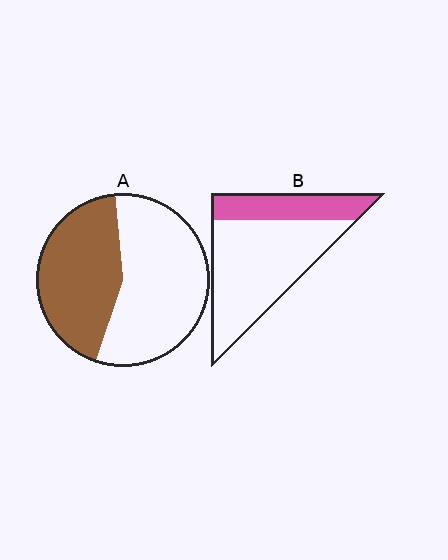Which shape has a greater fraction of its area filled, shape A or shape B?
Shape A.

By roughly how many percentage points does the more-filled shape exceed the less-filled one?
By roughly 15 percentage points (A over B).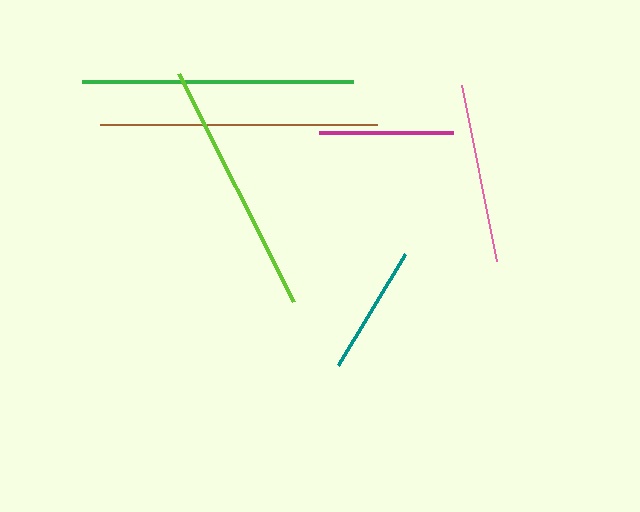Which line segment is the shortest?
The teal line is the shortest at approximately 130 pixels.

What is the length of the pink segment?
The pink segment is approximately 179 pixels long.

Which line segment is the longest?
The brown line is the longest at approximately 277 pixels.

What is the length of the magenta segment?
The magenta segment is approximately 134 pixels long.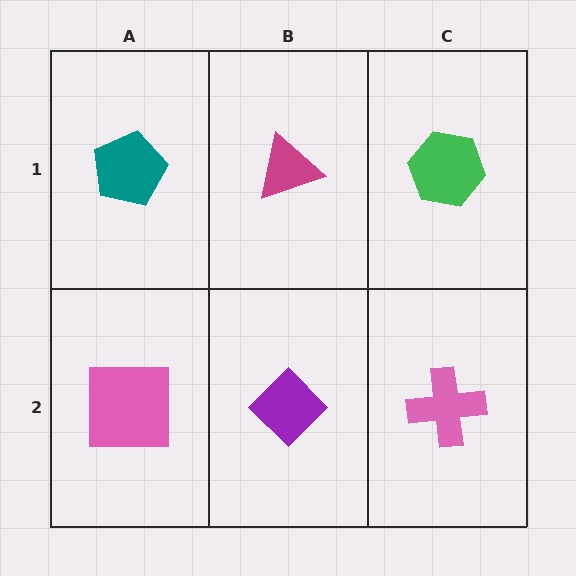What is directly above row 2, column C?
A green hexagon.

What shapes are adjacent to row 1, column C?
A pink cross (row 2, column C), a magenta triangle (row 1, column B).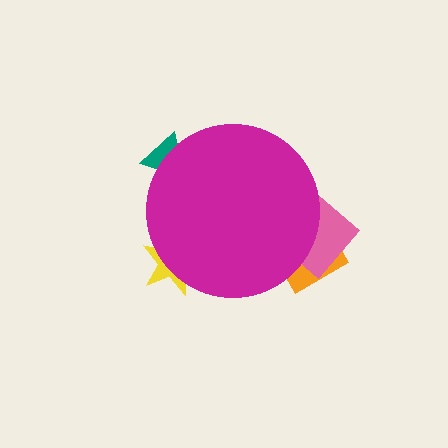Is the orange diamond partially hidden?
Yes, the orange diamond is partially hidden behind the magenta circle.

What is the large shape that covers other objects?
A magenta circle.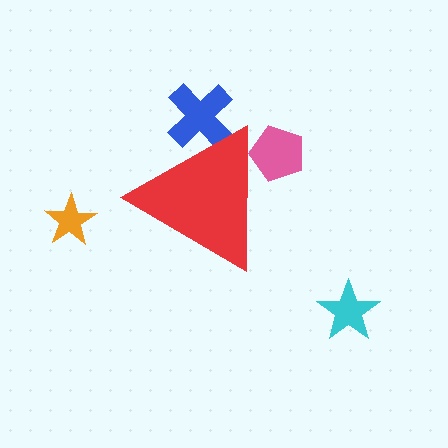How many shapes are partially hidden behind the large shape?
2 shapes are partially hidden.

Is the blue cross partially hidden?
Yes, the blue cross is partially hidden behind the red triangle.